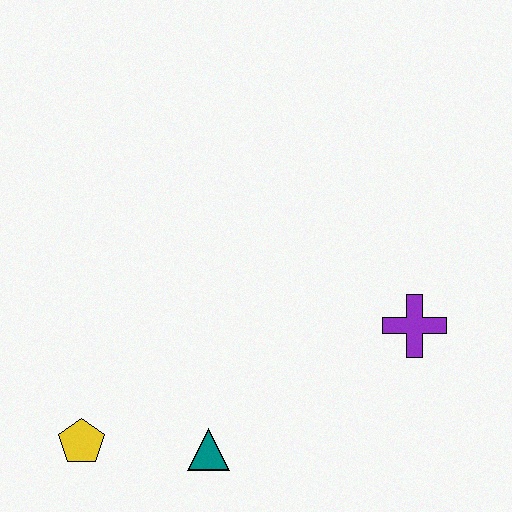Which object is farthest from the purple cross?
The yellow pentagon is farthest from the purple cross.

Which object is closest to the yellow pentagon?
The teal triangle is closest to the yellow pentagon.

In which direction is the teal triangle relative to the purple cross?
The teal triangle is to the left of the purple cross.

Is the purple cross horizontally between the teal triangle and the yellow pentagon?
No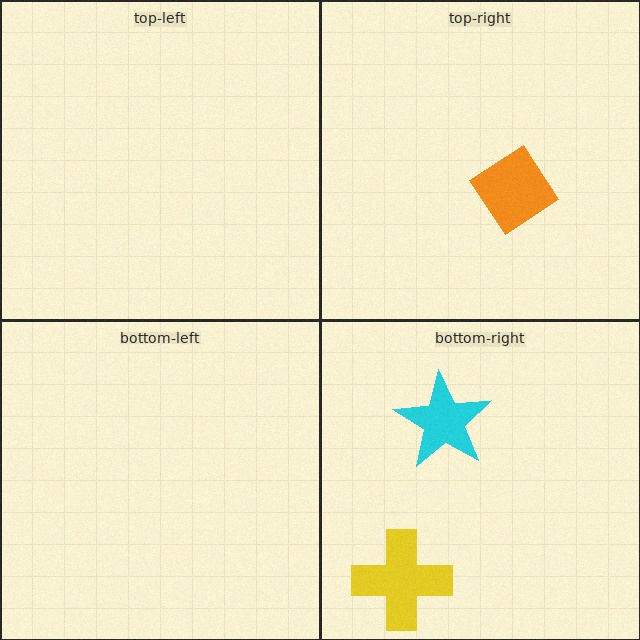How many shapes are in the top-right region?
1.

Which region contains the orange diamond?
The top-right region.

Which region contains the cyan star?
The bottom-right region.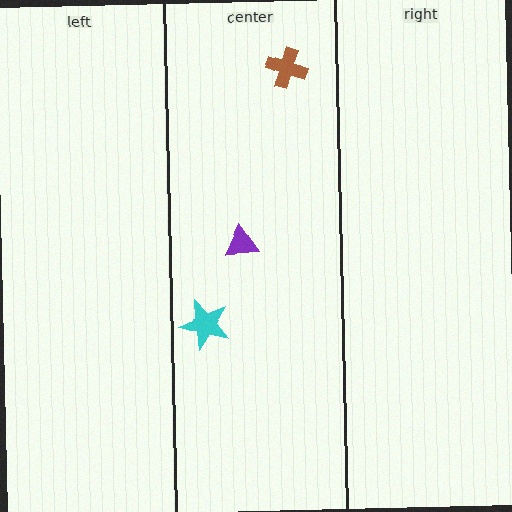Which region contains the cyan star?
The center region.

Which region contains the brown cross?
The center region.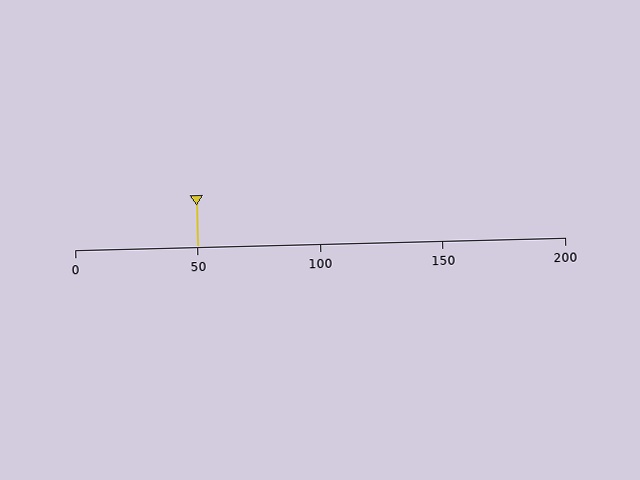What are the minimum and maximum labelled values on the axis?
The axis runs from 0 to 200.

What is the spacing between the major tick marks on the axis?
The major ticks are spaced 50 apart.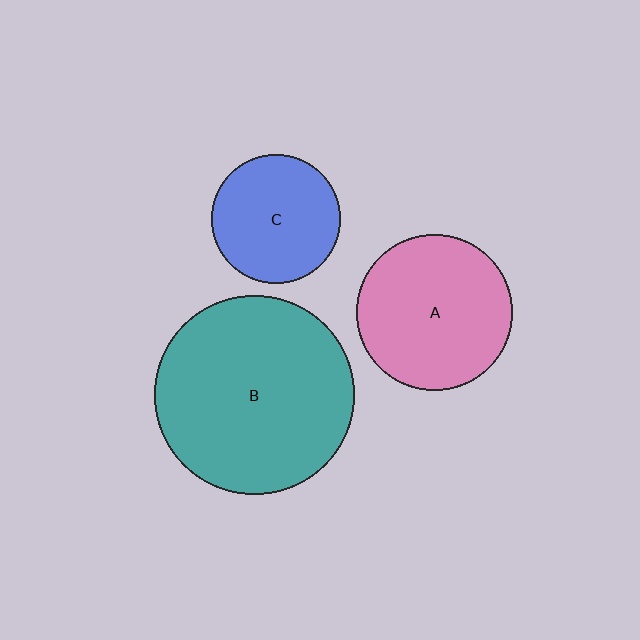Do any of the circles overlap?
No, none of the circles overlap.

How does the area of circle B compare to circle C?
Approximately 2.4 times.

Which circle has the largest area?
Circle B (teal).